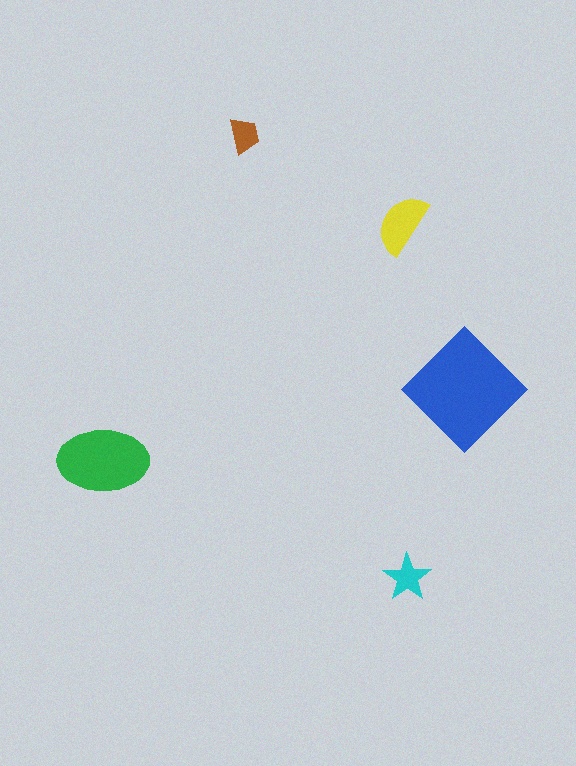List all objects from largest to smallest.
The blue diamond, the green ellipse, the yellow semicircle, the cyan star, the brown trapezoid.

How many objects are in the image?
There are 5 objects in the image.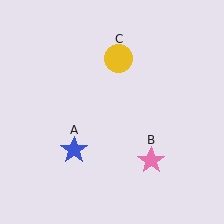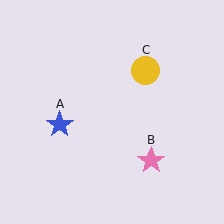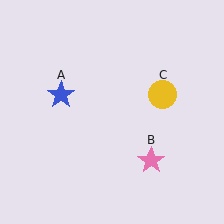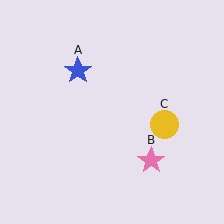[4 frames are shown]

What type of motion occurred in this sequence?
The blue star (object A), yellow circle (object C) rotated clockwise around the center of the scene.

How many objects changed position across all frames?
2 objects changed position: blue star (object A), yellow circle (object C).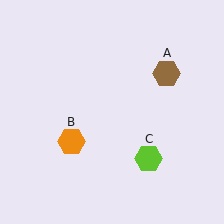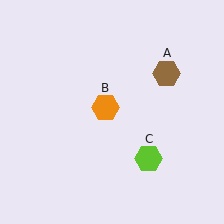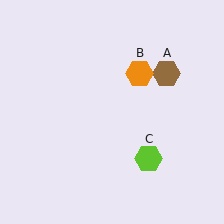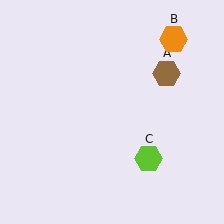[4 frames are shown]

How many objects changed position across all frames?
1 object changed position: orange hexagon (object B).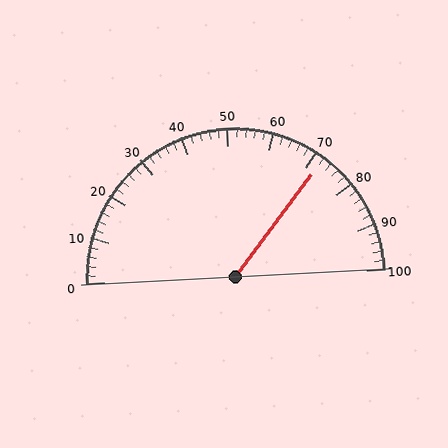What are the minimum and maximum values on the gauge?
The gauge ranges from 0 to 100.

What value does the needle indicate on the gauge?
The needle indicates approximately 72.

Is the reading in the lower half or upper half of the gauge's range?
The reading is in the upper half of the range (0 to 100).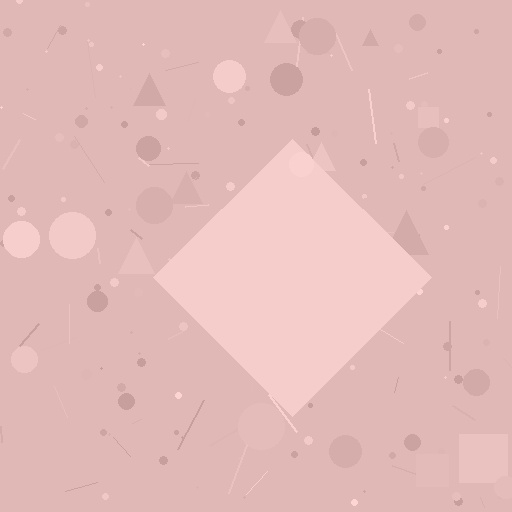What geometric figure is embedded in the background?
A diamond is embedded in the background.